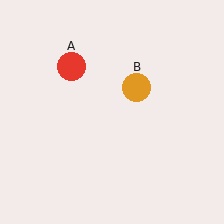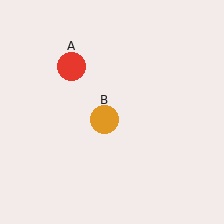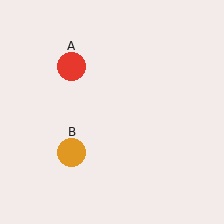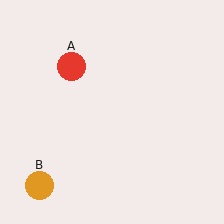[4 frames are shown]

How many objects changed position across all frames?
1 object changed position: orange circle (object B).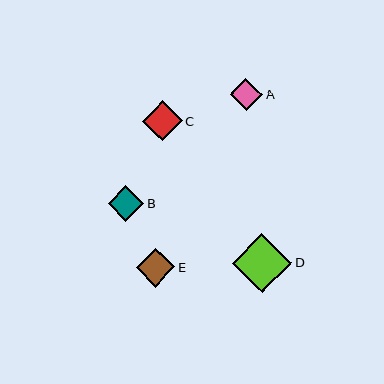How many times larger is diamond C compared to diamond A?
Diamond C is approximately 1.2 times the size of diamond A.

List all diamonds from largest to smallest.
From largest to smallest: D, C, E, B, A.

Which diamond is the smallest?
Diamond A is the smallest with a size of approximately 32 pixels.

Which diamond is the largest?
Diamond D is the largest with a size of approximately 60 pixels.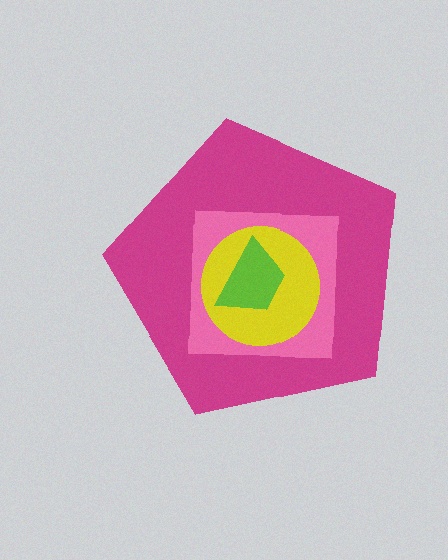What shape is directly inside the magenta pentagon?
The pink square.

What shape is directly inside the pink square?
The yellow circle.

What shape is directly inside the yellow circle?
The lime trapezoid.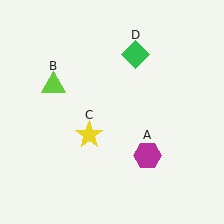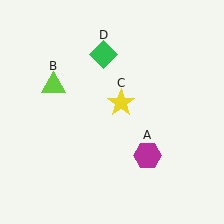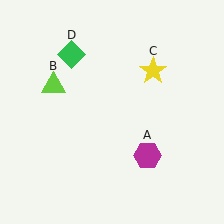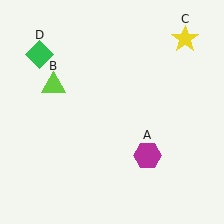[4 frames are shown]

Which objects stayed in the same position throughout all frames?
Magenta hexagon (object A) and lime triangle (object B) remained stationary.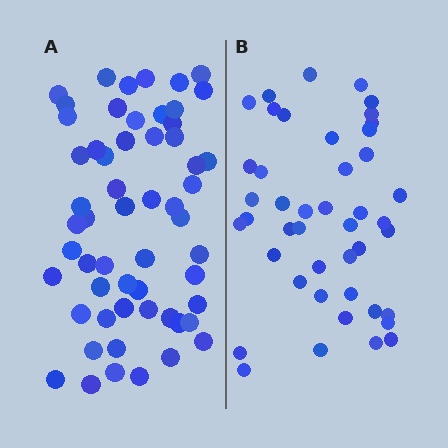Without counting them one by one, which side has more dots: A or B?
Region A (the left region) has more dots.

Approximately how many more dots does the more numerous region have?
Region A has approximately 15 more dots than region B.